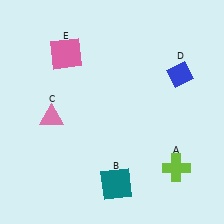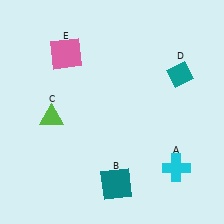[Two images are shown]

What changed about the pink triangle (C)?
In Image 1, C is pink. In Image 2, it changed to lime.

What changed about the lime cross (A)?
In Image 1, A is lime. In Image 2, it changed to cyan.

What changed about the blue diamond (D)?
In Image 1, D is blue. In Image 2, it changed to teal.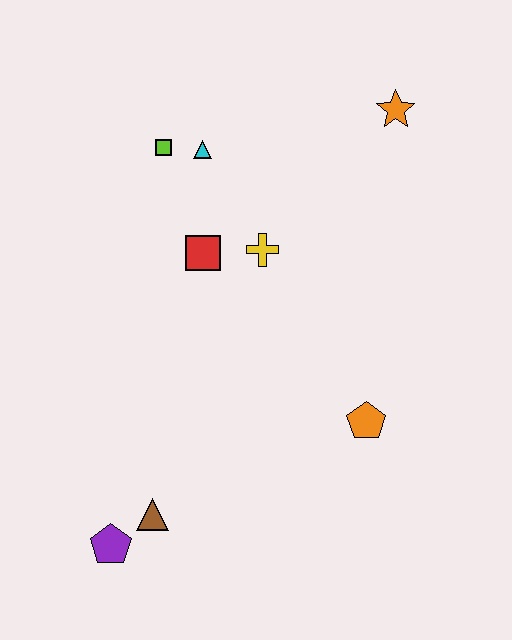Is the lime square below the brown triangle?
No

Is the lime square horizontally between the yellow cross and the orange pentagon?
No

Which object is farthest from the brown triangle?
The orange star is farthest from the brown triangle.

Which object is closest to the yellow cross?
The red square is closest to the yellow cross.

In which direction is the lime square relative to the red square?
The lime square is above the red square.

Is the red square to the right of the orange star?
No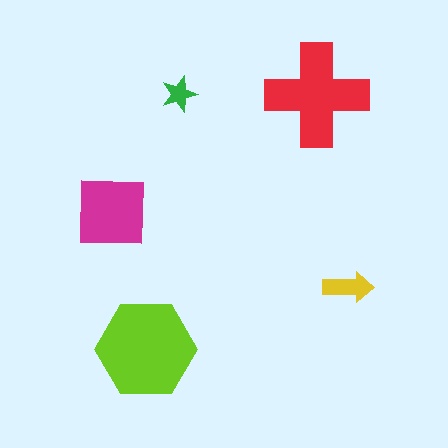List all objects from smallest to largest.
The green star, the yellow arrow, the magenta square, the red cross, the lime hexagon.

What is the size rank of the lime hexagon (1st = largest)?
1st.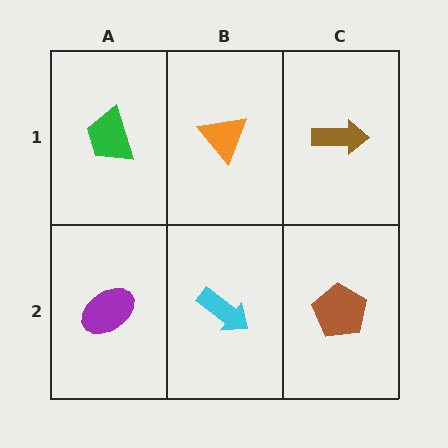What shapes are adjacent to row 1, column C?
A brown pentagon (row 2, column C), an orange triangle (row 1, column B).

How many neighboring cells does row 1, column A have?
2.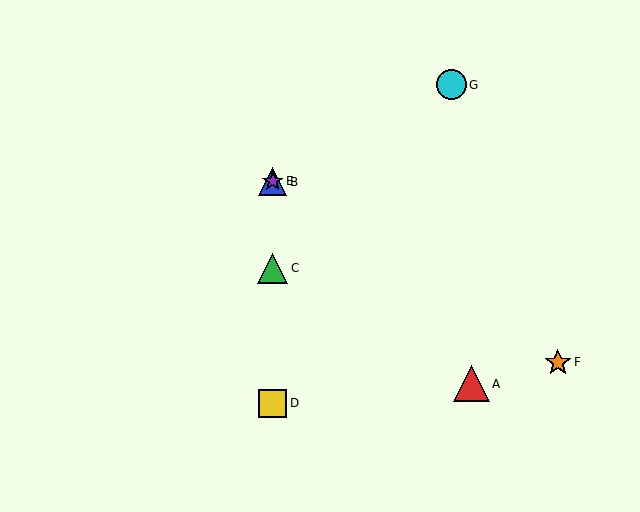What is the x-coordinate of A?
Object A is at x≈471.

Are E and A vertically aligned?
No, E is at x≈273 and A is at x≈471.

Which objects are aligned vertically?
Objects B, C, D, E are aligned vertically.